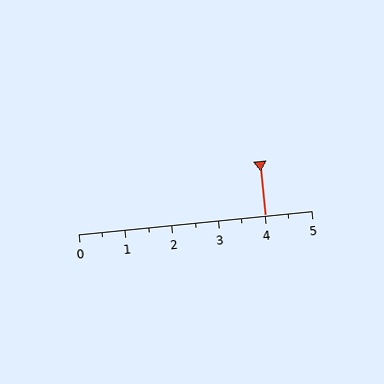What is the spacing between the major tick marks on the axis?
The major ticks are spaced 1 apart.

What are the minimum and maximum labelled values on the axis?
The axis runs from 0 to 5.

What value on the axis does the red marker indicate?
The marker indicates approximately 4.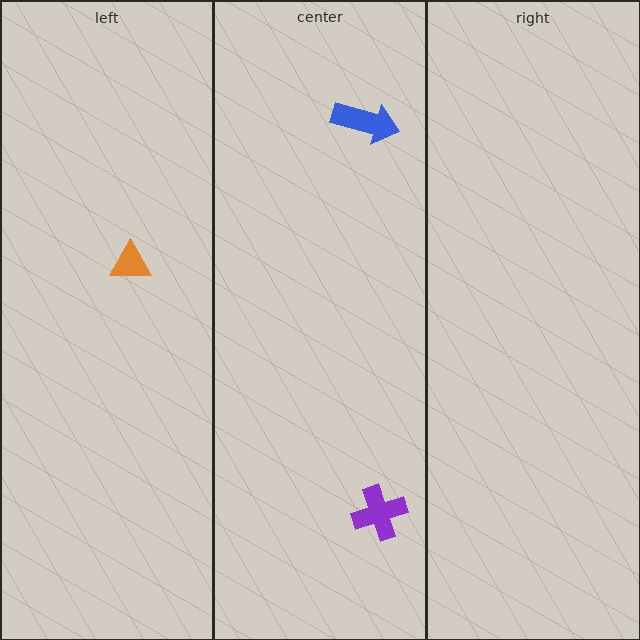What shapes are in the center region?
The blue arrow, the purple cross.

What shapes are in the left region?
The orange triangle.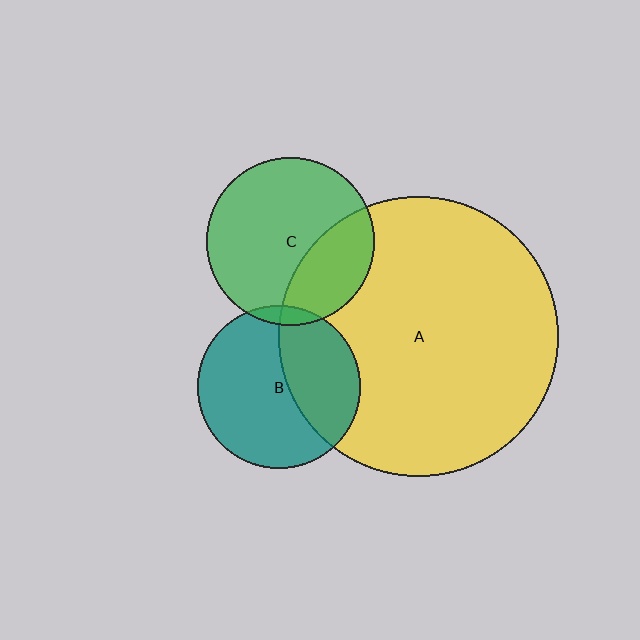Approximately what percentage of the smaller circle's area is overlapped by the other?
Approximately 35%.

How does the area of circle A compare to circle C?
Approximately 2.7 times.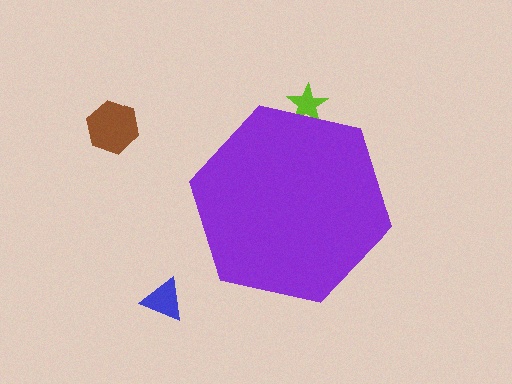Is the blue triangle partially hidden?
No, the blue triangle is fully visible.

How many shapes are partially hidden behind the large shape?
1 shape is partially hidden.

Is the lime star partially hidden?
Yes, the lime star is partially hidden behind the purple hexagon.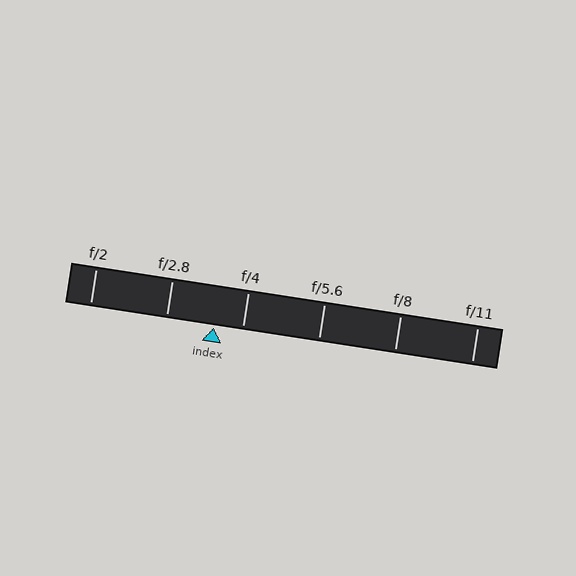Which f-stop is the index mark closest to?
The index mark is closest to f/4.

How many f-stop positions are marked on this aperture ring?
There are 6 f-stop positions marked.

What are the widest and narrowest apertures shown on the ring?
The widest aperture shown is f/2 and the narrowest is f/11.